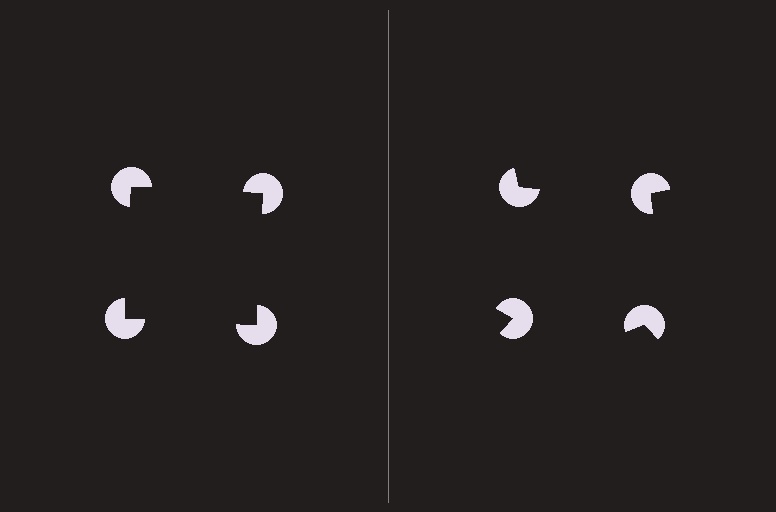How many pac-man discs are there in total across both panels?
8 — 4 on each side.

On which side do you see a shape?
An illusory square appears on the left side. On the right side the wedge cuts are rotated, so no coherent shape forms.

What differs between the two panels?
The pac-man discs are positioned identically on both sides; only the wedge orientations differ. On the left they align to a square; on the right they are misaligned.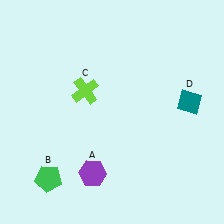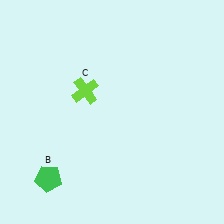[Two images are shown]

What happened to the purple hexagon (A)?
The purple hexagon (A) was removed in Image 2. It was in the bottom-left area of Image 1.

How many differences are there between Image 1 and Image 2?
There are 2 differences between the two images.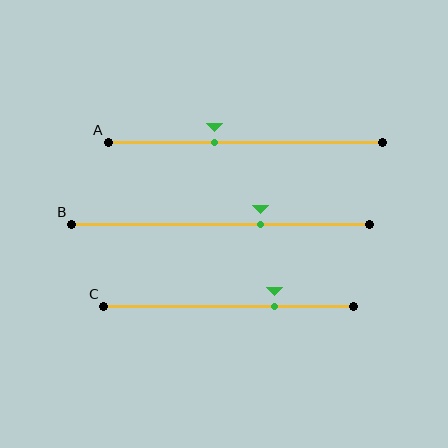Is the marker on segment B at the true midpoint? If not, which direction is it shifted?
No, the marker on segment B is shifted to the right by about 13% of the segment length.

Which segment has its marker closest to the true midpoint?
Segment A has its marker closest to the true midpoint.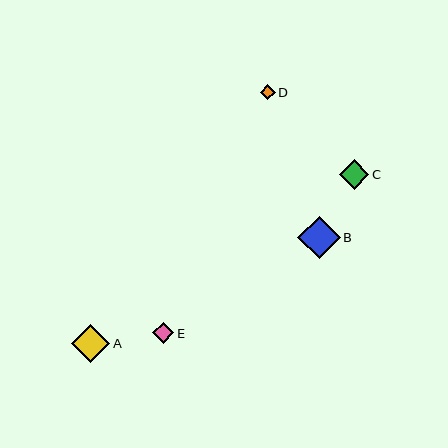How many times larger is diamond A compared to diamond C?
Diamond A is approximately 1.3 times the size of diamond C.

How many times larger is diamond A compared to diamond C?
Diamond A is approximately 1.3 times the size of diamond C.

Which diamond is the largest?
Diamond B is the largest with a size of approximately 42 pixels.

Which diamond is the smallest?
Diamond D is the smallest with a size of approximately 15 pixels.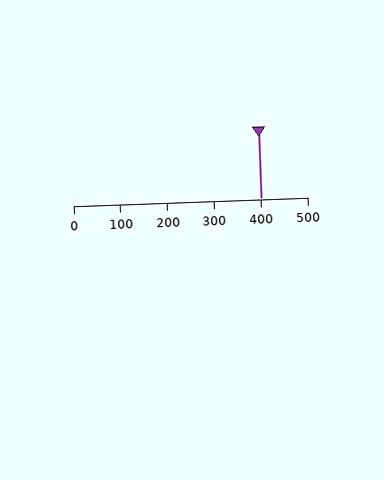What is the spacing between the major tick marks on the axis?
The major ticks are spaced 100 apart.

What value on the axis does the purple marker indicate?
The marker indicates approximately 400.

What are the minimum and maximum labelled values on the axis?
The axis runs from 0 to 500.